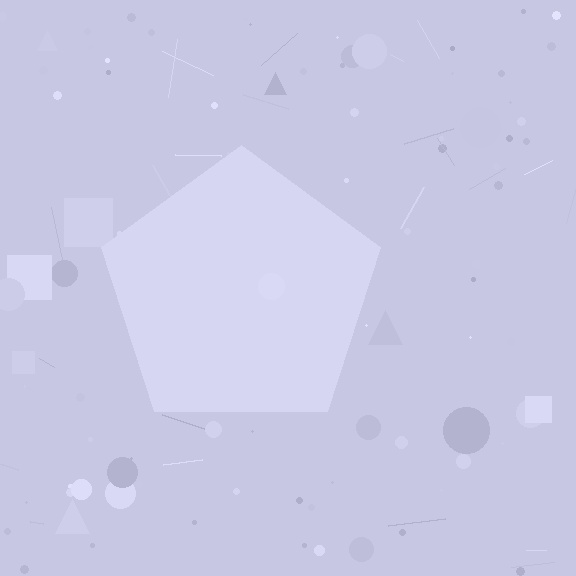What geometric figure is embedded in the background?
A pentagon is embedded in the background.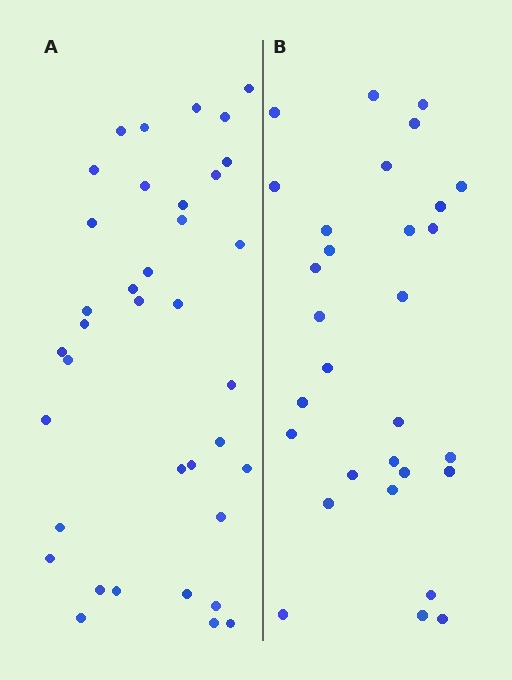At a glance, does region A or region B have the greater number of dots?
Region A (the left region) has more dots.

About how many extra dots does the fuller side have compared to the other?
Region A has roughly 8 or so more dots than region B.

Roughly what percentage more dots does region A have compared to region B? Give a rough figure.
About 25% more.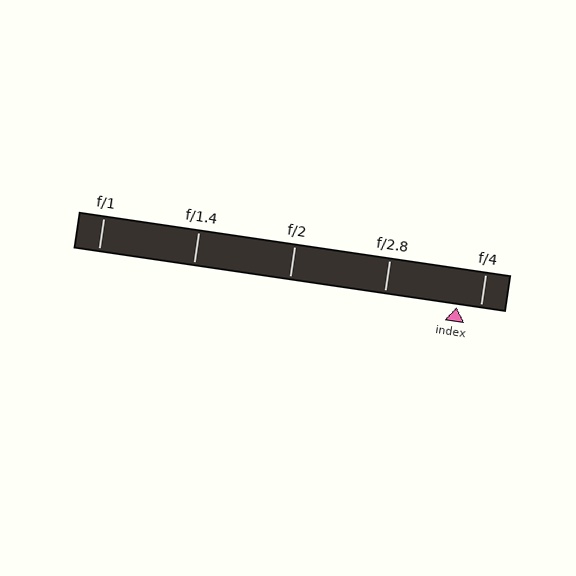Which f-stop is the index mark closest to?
The index mark is closest to f/4.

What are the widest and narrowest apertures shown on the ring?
The widest aperture shown is f/1 and the narrowest is f/4.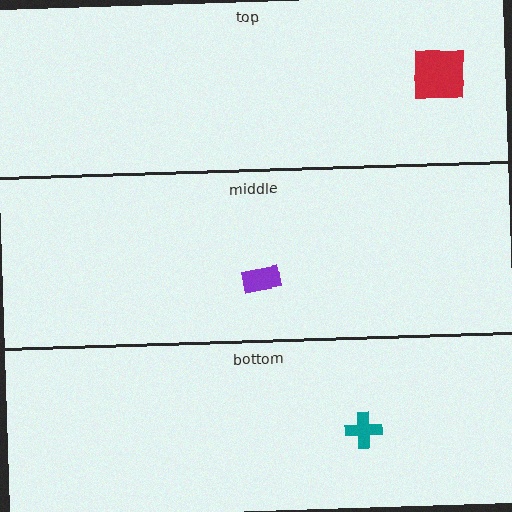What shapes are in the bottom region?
The teal cross.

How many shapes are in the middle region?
1.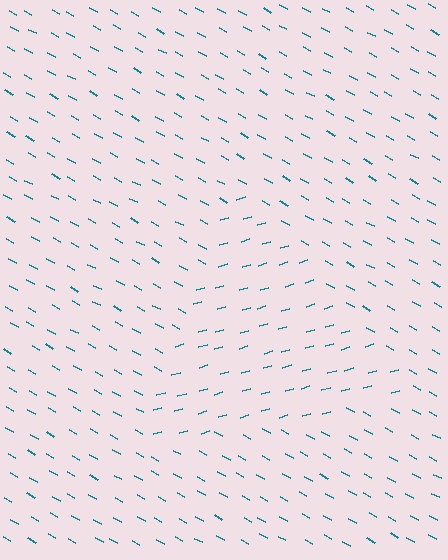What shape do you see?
I see a triangle.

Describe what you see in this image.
The image is filled with small teal line segments. A triangle region in the image has lines oriented differently from the surrounding lines, creating a visible texture boundary.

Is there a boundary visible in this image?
Yes, there is a texture boundary formed by a change in line orientation.